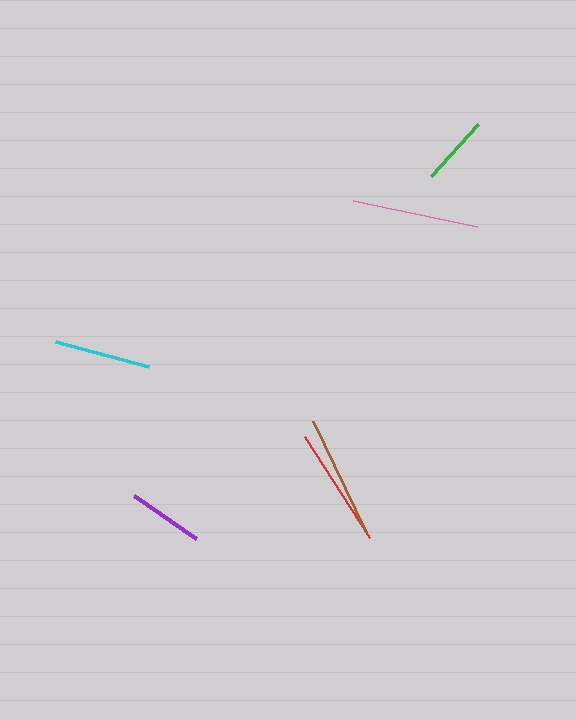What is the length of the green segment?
The green segment is approximately 70 pixels long.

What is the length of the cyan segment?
The cyan segment is approximately 96 pixels long.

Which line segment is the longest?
The pink line is the longest at approximately 127 pixels.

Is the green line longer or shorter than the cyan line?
The cyan line is longer than the green line.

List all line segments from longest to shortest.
From longest to shortest: pink, brown, red, cyan, purple, green.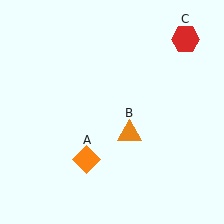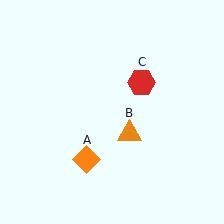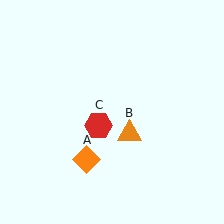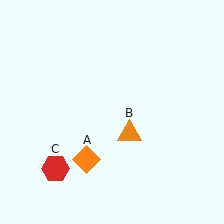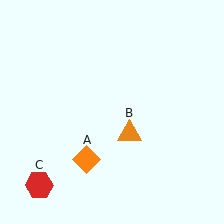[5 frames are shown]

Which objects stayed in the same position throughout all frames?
Orange diamond (object A) and orange triangle (object B) remained stationary.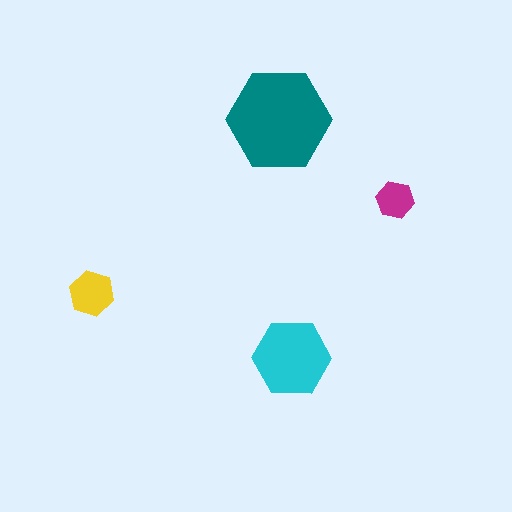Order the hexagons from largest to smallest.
the teal one, the cyan one, the yellow one, the magenta one.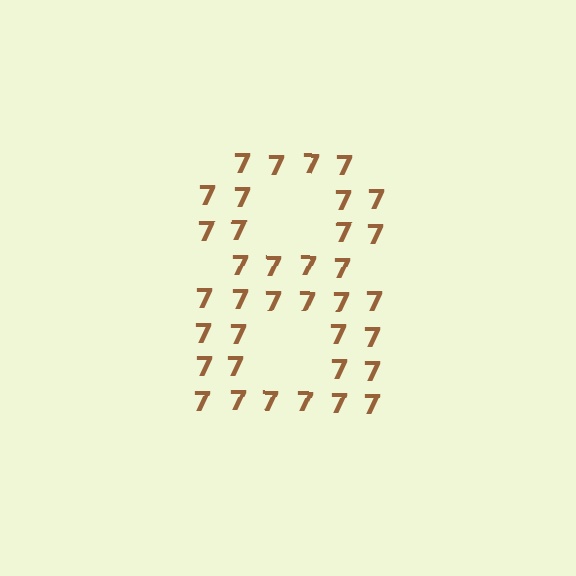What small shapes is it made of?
It is made of small digit 7's.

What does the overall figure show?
The overall figure shows the digit 8.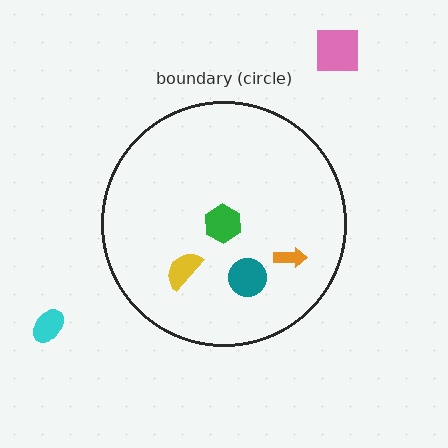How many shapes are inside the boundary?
4 inside, 2 outside.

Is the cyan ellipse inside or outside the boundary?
Outside.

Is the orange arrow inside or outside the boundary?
Inside.